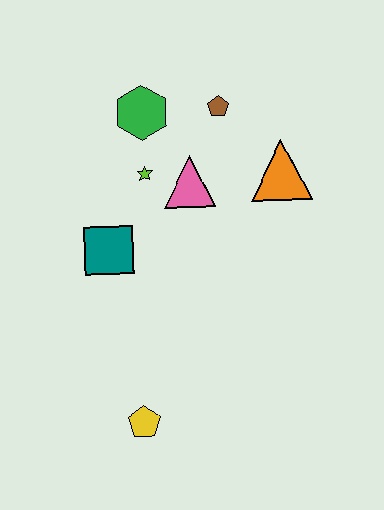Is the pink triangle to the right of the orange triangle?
No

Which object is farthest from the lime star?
The yellow pentagon is farthest from the lime star.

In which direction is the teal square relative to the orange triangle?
The teal square is to the left of the orange triangle.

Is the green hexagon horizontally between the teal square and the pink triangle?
Yes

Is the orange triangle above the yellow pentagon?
Yes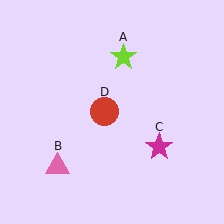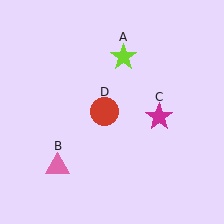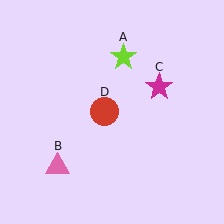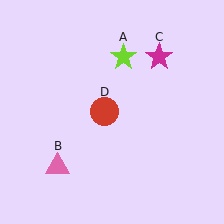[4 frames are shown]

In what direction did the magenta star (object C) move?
The magenta star (object C) moved up.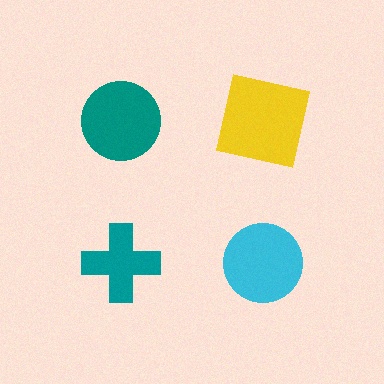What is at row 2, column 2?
A cyan circle.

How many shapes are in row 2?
2 shapes.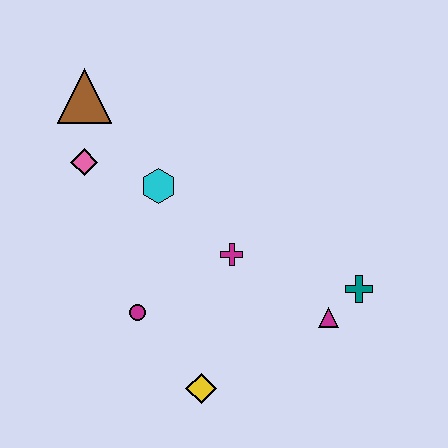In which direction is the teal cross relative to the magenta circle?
The teal cross is to the right of the magenta circle.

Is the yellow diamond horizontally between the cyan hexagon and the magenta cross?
Yes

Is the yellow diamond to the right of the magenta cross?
No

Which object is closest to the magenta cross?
The cyan hexagon is closest to the magenta cross.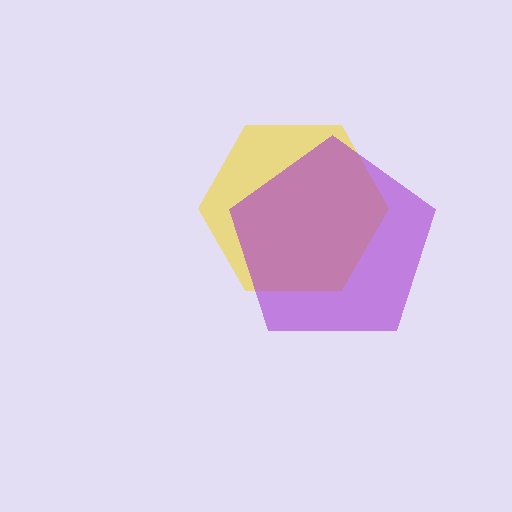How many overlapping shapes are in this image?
There are 2 overlapping shapes in the image.